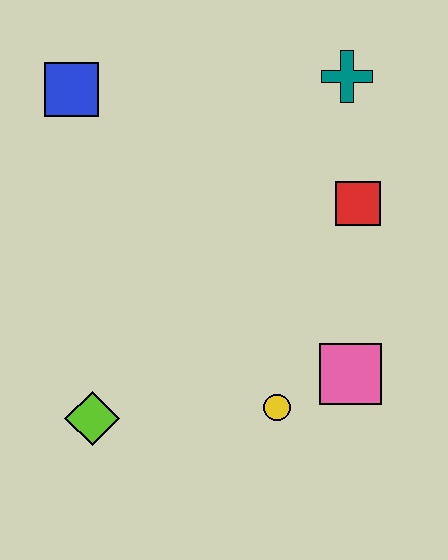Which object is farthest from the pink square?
The blue square is farthest from the pink square.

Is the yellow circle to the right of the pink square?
No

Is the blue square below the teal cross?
Yes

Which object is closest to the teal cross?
The red square is closest to the teal cross.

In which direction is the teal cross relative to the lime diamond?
The teal cross is above the lime diamond.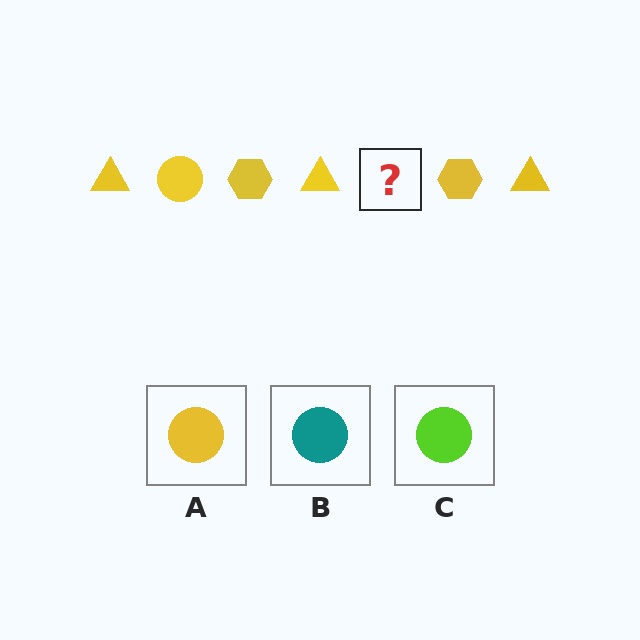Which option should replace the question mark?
Option A.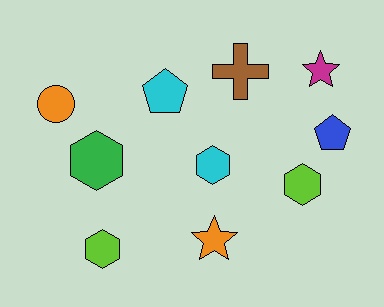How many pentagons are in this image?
There are 2 pentagons.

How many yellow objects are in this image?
There are no yellow objects.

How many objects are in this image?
There are 10 objects.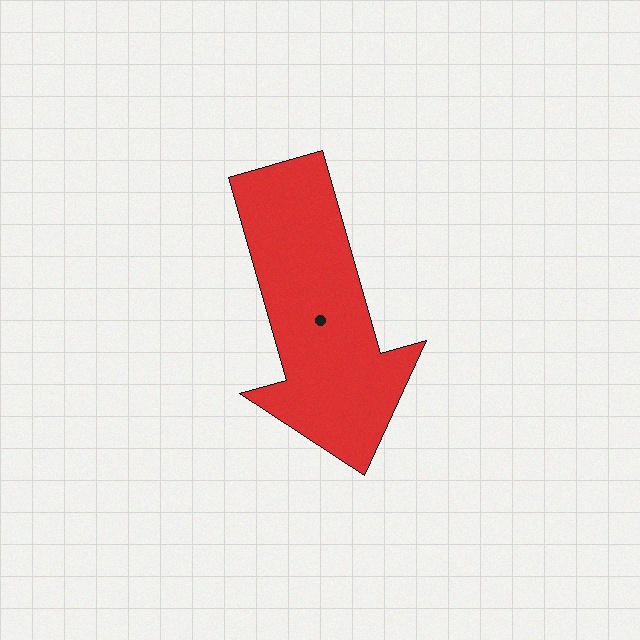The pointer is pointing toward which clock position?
Roughly 5 o'clock.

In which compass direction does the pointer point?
South.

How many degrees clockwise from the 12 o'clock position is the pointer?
Approximately 164 degrees.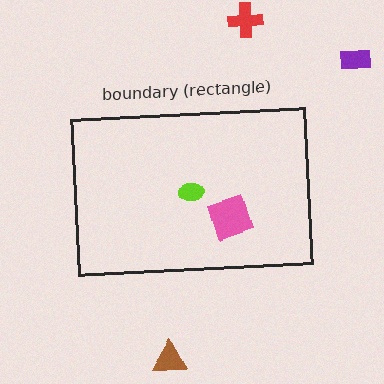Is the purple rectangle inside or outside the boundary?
Outside.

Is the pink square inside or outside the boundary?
Inside.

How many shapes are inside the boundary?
2 inside, 3 outside.